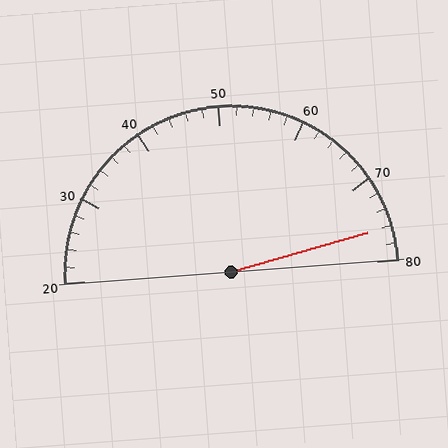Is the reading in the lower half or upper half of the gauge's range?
The reading is in the upper half of the range (20 to 80).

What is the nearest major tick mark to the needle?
The nearest major tick mark is 80.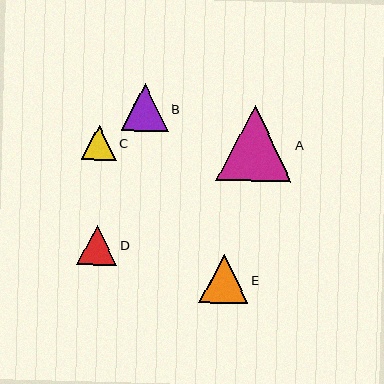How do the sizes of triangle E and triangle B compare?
Triangle E and triangle B are approximately the same size.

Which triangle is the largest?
Triangle A is the largest with a size of approximately 76 pixels.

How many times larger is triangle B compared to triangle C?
Triangle B is approximately 1.4 times the size of triangle C.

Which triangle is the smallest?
Triangle C is the smallest with a size of approximately 35 pixels.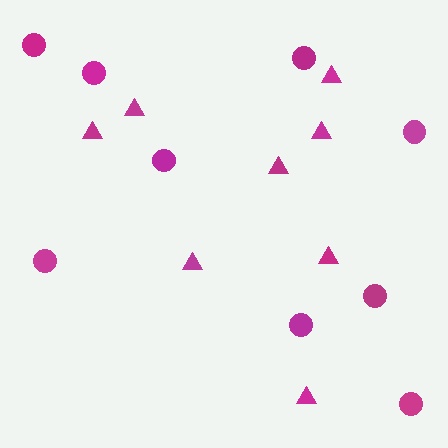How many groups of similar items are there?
There are 2 groups: one group of circles (9) and one group of triangles (8).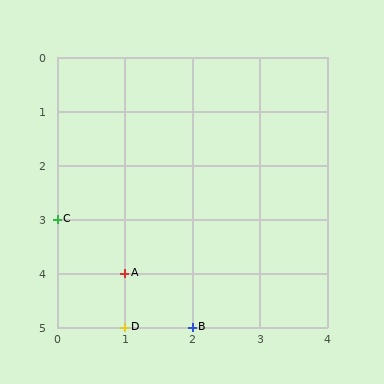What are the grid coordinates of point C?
Point C is at grid coordinates (0, 3).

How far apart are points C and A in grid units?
Points C and A are 1 column and 1 row apart (about 1.4 grid units diagonally).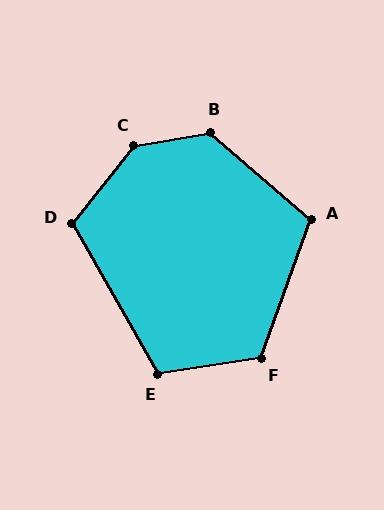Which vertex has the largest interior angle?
C, at approximately 138 degrees.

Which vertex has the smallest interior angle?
E, at approximately 111 degrees.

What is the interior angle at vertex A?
Approximately 111 degrees (obtuse).